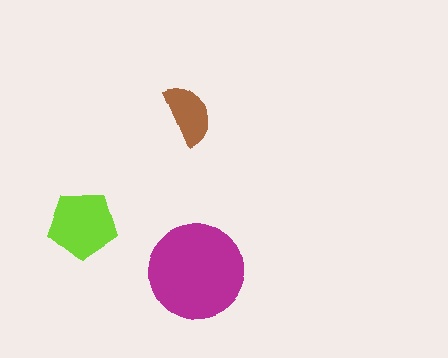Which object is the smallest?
The brown semicircle.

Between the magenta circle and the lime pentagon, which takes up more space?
The magenta circle.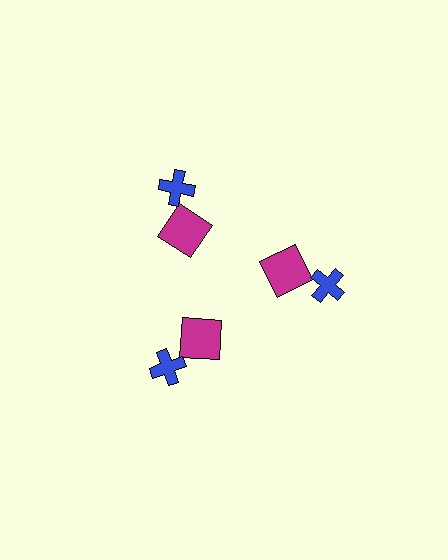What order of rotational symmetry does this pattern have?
This pattern has 3-fold rotational symmetry.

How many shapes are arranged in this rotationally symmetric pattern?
There are 6 shapes, arranged in 3 groups of 2.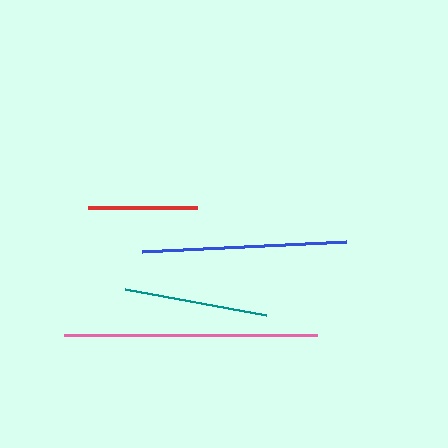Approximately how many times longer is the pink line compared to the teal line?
The pink line is approximately 1.8 times the length of the teal line.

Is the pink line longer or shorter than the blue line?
The pink line is longer than the blue line.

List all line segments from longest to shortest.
From longest to shortest: pink, blue, teal, red.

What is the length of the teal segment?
The teal segment is approximately 143 pixels long.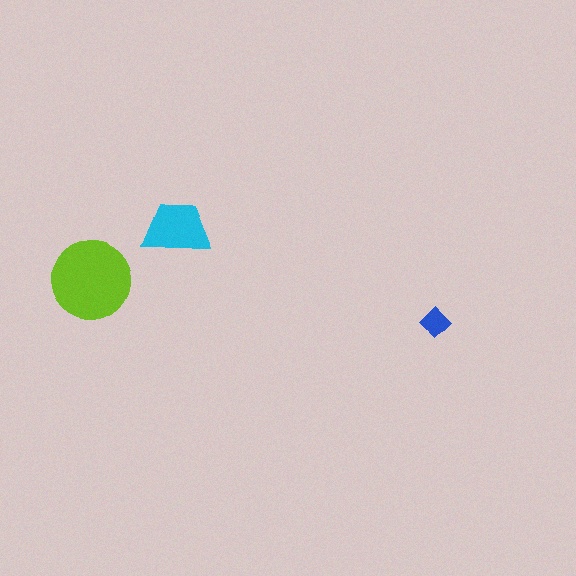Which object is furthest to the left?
The lime circle is leftmost.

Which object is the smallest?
The blue diamond.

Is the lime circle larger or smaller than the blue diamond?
Larger.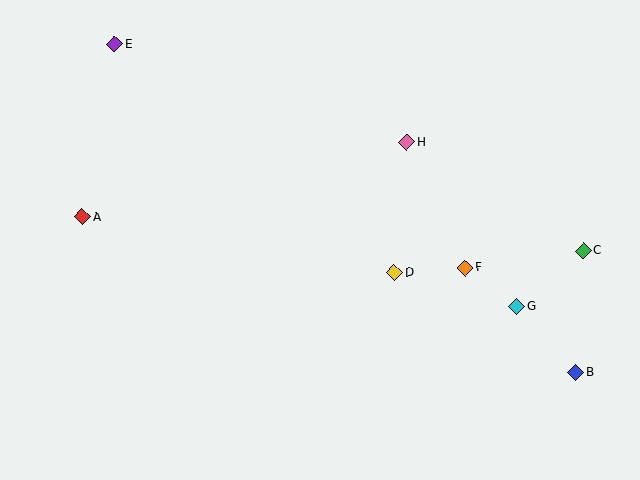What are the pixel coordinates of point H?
Point H is at (407, 142).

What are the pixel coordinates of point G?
Point G is at (517, 306).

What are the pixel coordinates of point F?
Point F is at (465, 268).